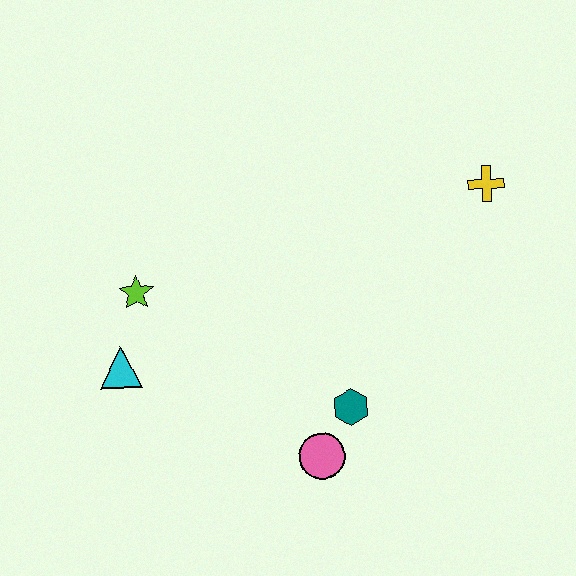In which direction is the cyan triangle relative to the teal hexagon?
The cyan triangle is to the left of the teal hexagon.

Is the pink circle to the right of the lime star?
Yes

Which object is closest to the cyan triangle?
The lime star is closest to the cyan triangle.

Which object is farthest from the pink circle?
The yellow cross is farthest from the pink circle.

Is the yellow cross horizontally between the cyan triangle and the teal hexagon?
No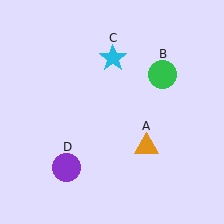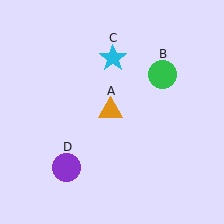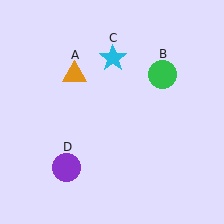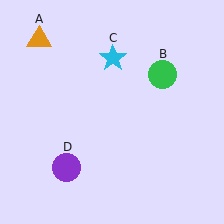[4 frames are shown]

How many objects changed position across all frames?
1 object changed position: orange triangle (object A).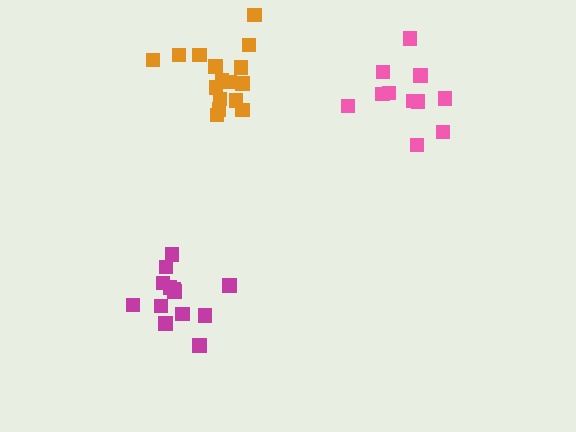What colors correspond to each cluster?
The clusters are colored: magenta, pink, orange.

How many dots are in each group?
Group 1: 13 dots, Group 2: 11 dots, Group 3: 16 dots (40 total).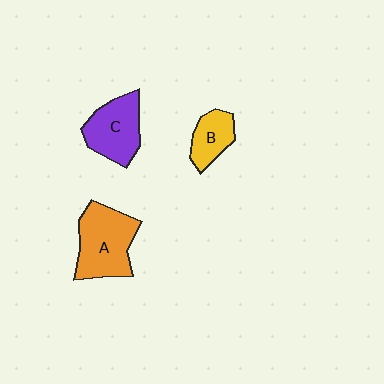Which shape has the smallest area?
Shape B (yellow).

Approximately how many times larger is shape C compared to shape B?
Approximately 1.6 times.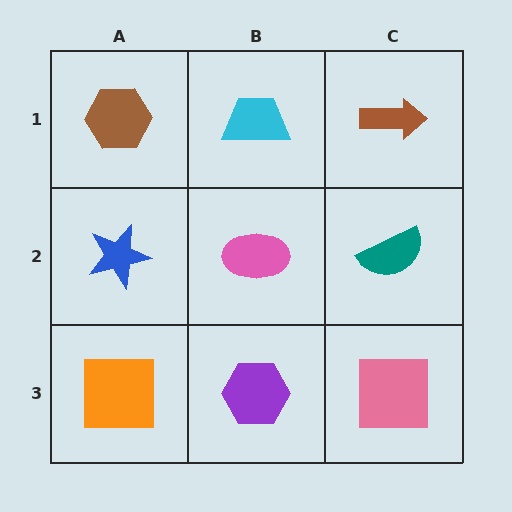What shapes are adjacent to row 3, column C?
A teal semicircle (row 2, column C), a purple hexagon (row 3, column B).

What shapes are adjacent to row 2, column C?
A brown arrow (row 1, column C), a pink square (row 3, column C), a pink ellipse (row 2, column B).